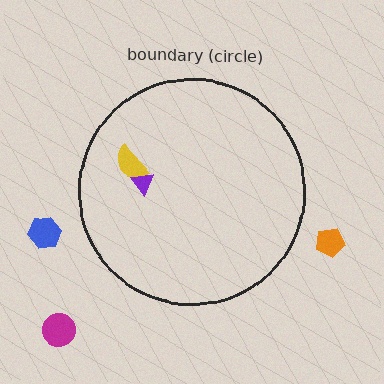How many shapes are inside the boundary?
2 inside, 3 outside.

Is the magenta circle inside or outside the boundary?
Outside.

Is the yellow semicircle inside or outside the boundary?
Inside.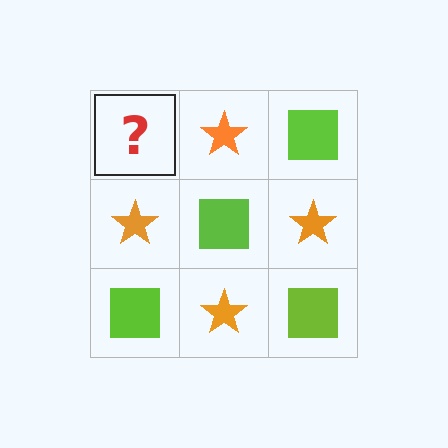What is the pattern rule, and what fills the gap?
The rule is that it alternates lime square and orange star in a checkerboard pattern. The gap should be filled with a lime square.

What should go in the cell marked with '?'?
The missing cell should contain a lime square.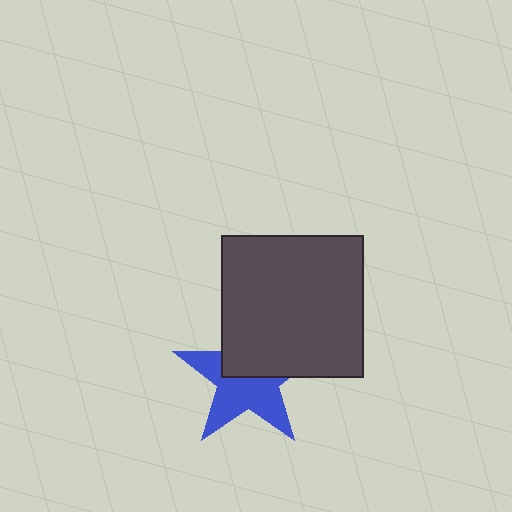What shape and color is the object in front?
The object in front is a dark gray square.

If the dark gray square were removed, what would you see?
You would see the complete blue star.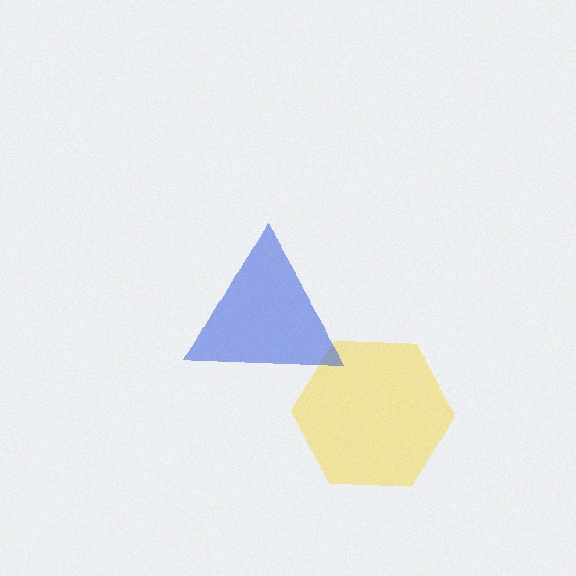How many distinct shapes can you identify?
There are 2 distinct shapes: a yellow hexagon, a blue triangle.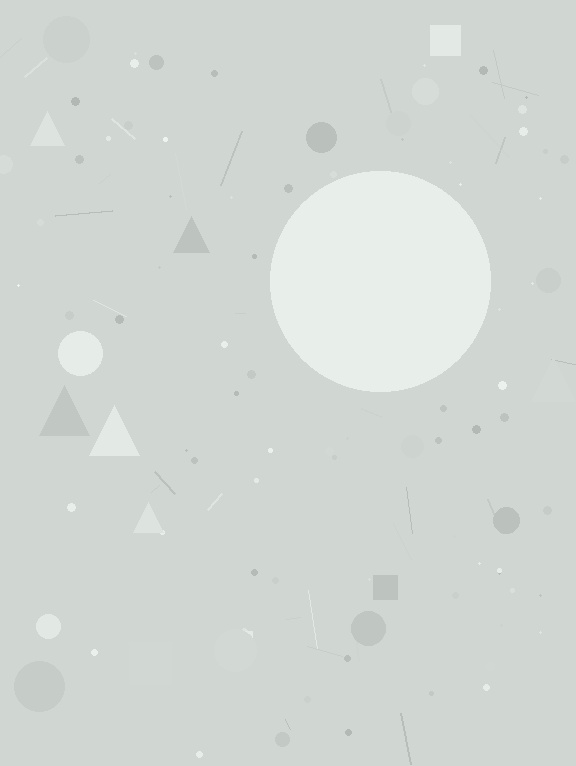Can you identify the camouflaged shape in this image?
The camouflaged shape is a circle.